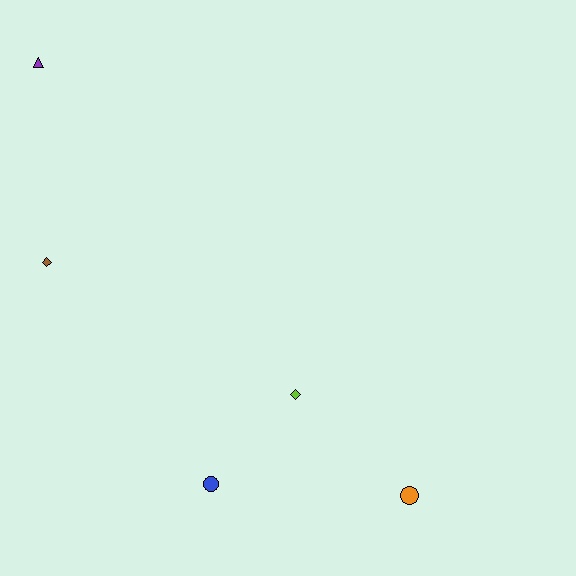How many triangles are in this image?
There is 1 triangle.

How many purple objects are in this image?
There is 1 purple object.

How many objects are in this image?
There are 5 objects.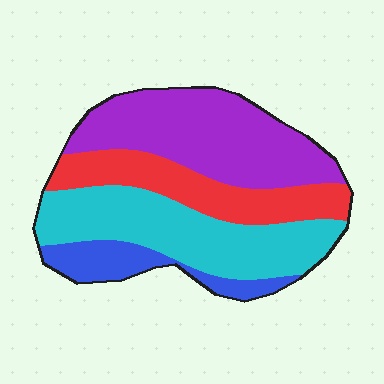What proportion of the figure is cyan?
Cyan takes up between a sixth and a third of the figure.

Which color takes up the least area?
Blue, at roughly 10%.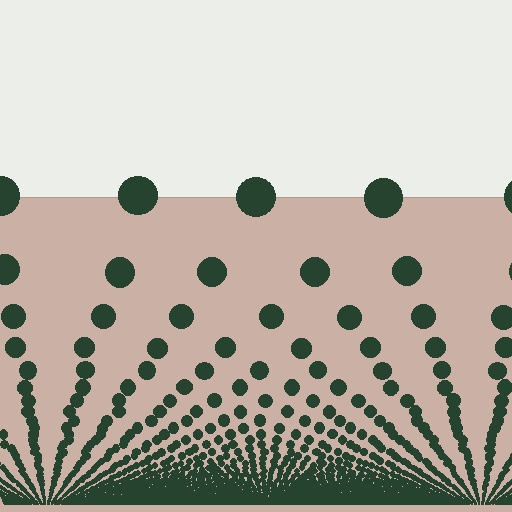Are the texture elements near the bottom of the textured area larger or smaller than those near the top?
Smaller. The gradient is inverted — elements near the bottom are smaller and denser.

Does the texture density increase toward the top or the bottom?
Density increases toward the bottom.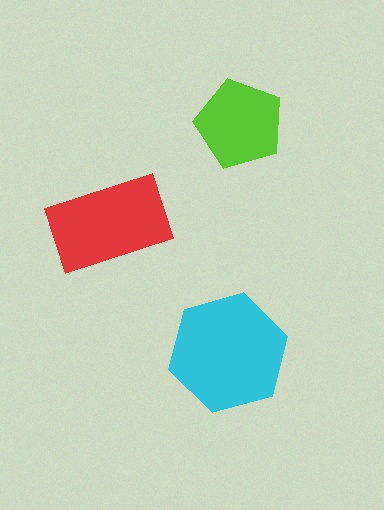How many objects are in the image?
There are 3 objects in the image.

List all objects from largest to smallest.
The cyan hexagon, the red rectangle, the lime pentagon.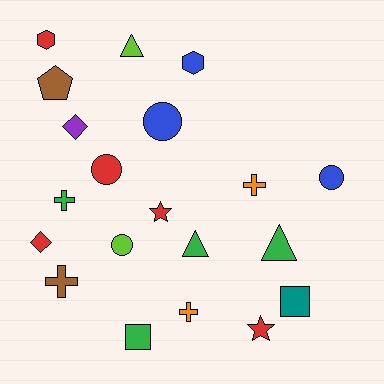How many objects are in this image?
There are 20 objects.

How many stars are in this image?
There are 2 stars.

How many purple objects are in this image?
There is 1 purple object.